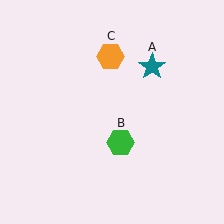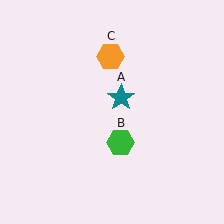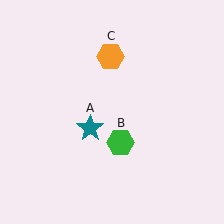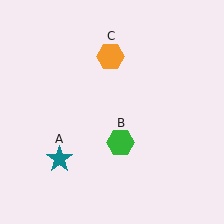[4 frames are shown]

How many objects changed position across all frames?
1 object changed position: teal star (object A).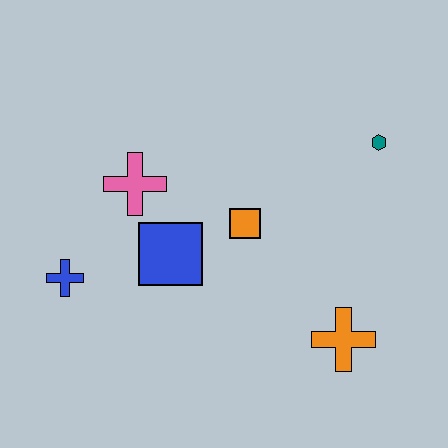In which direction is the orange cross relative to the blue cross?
The orange cross is to the right of the blue cross.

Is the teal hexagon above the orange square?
Yes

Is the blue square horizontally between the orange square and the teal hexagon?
No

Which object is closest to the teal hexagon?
The orange square is closest to the teal hexagon.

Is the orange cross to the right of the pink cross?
Yes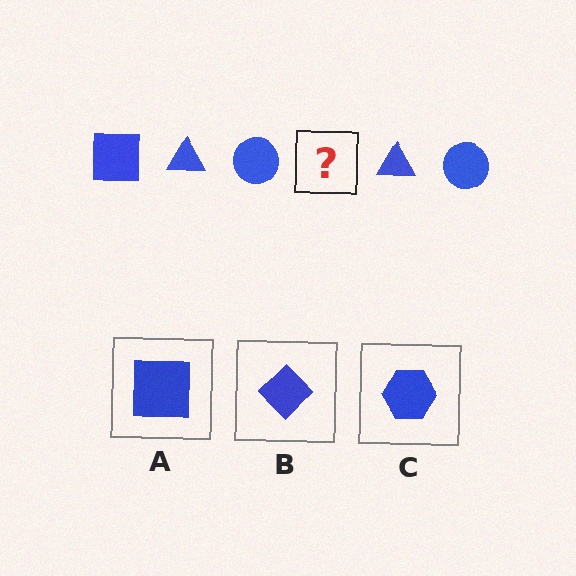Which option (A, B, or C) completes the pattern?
A.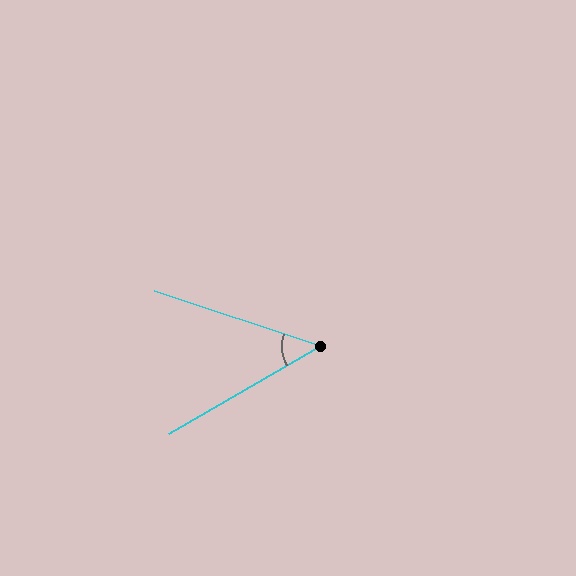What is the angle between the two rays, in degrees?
Approximately 48 degrees.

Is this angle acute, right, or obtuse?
It is acute.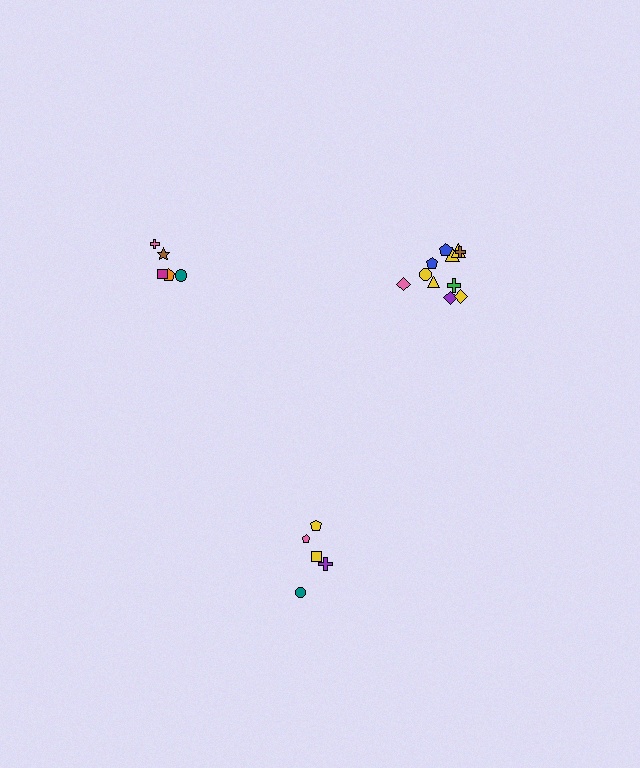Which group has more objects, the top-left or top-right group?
The top-right group.